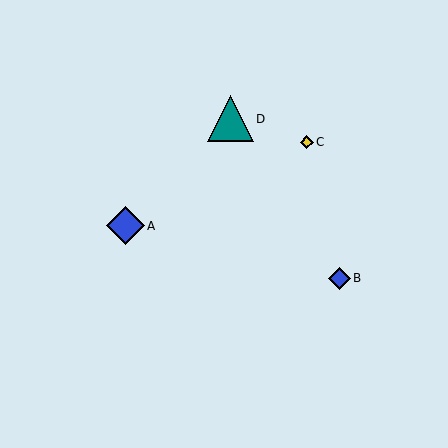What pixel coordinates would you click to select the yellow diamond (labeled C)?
Click at (307, 142) to select the yellow diamond C.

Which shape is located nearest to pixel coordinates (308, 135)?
The yellow diamond (labeled C) at (307, 142) is nearest to that location.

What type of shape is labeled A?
Shape A is a blue diamond.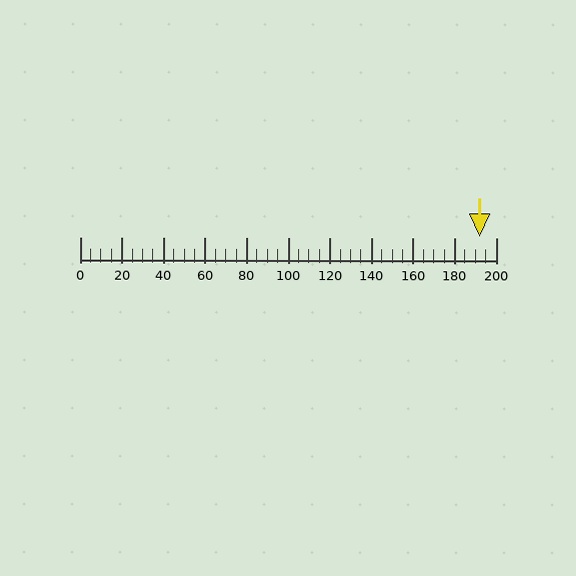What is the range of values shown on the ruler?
The ruler shows values from 0 to 200.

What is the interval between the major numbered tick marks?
The major tick marks are spaced 20 units apart.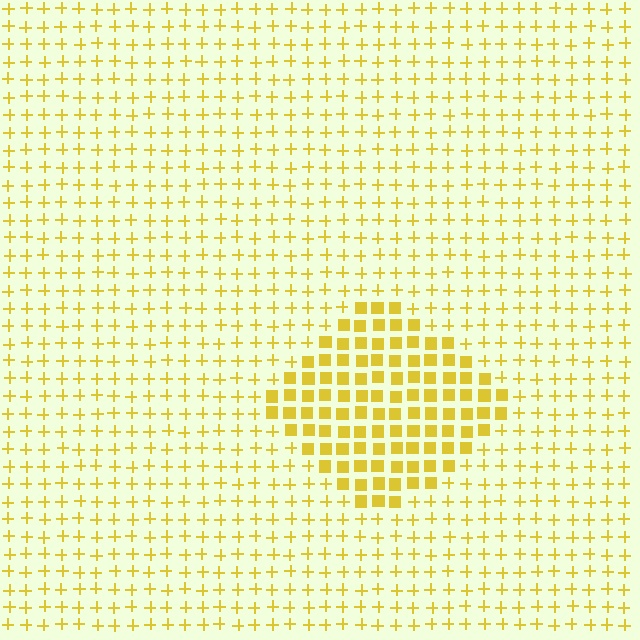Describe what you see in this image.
The image is filled with small yellow elements arranged in a uniform grid. A diamond-shaped region contains squares, while the surrounding area contains plus signs. The boundary is defined purely by the change in element shape.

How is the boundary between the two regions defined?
The boundary is defined by a change in element shape: squares inside vs. plus signs outside. All elements share the same color and spacing.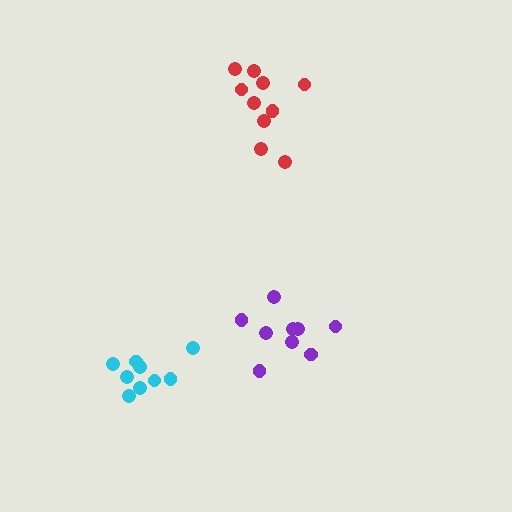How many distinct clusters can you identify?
There are 3 distinct clusters.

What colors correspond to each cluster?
The clusters are colored: purple, red, cyan.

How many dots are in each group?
Group 1: 9 dots, Group 2: 10 dots, Group 3: 9 dots (28 total).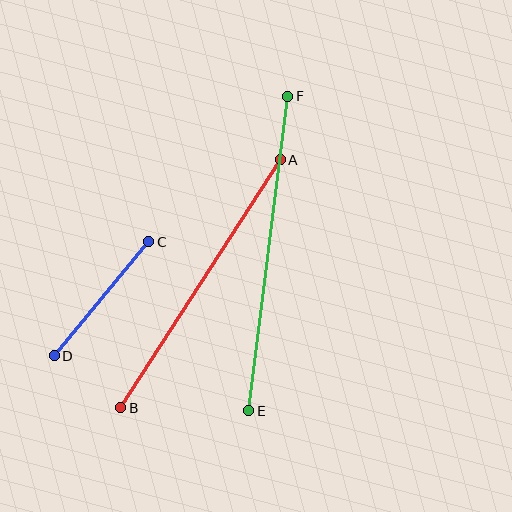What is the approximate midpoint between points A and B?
The midpoint is at approximately (201, 284) pixels.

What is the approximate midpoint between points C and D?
The midpoint is at approximately (101, 299) pixels.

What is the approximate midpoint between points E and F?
The midpoint is at approximately (268, 253) pixels.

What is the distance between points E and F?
The distance is approximately 317 pixels.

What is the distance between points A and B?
The distance is approximately 295 pixels.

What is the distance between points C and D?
The distance is approximately 148 pixels.